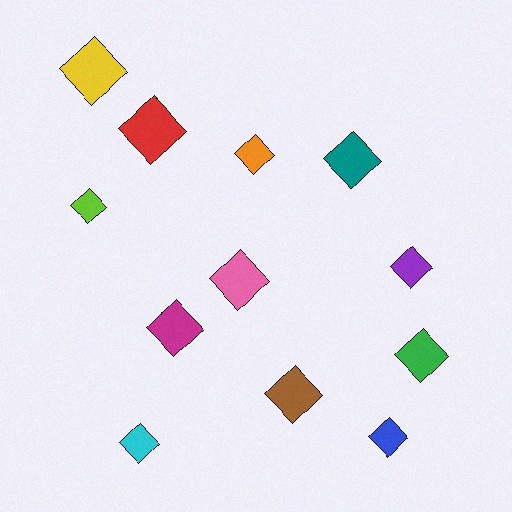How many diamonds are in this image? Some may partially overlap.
There are 12 diamonds.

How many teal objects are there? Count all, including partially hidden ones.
There is 1 teal object.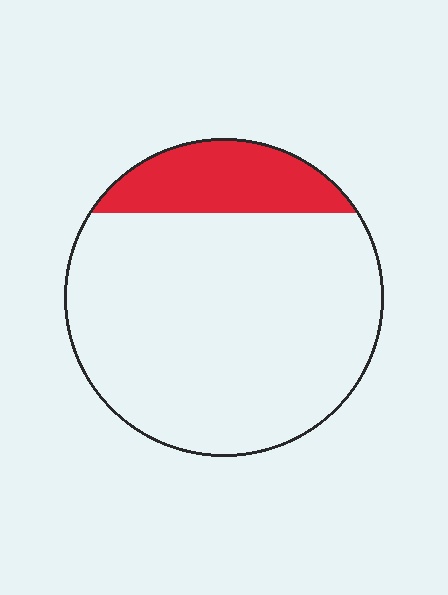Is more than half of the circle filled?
No.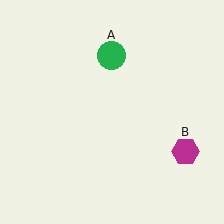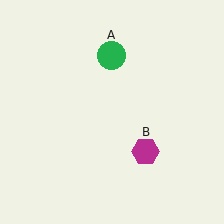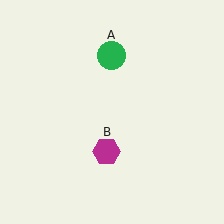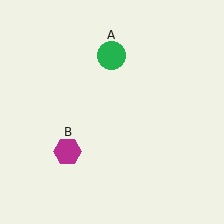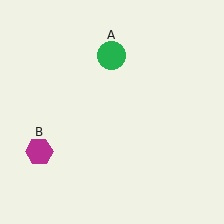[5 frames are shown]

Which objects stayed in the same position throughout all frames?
Green circle (object A) remained stationary.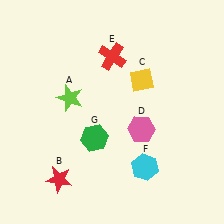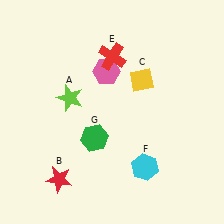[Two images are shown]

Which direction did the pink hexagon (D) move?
The pink hexagon (D) moved up.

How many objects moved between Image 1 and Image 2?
1 object moved between the two images.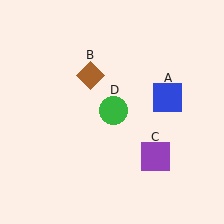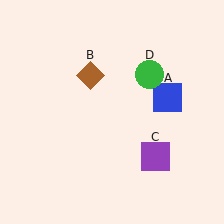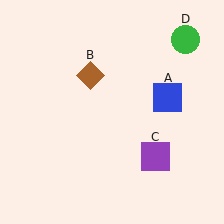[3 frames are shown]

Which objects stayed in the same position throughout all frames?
Blue square (object A) and brown diamond (object B) and purple square (object C) remained stationary.